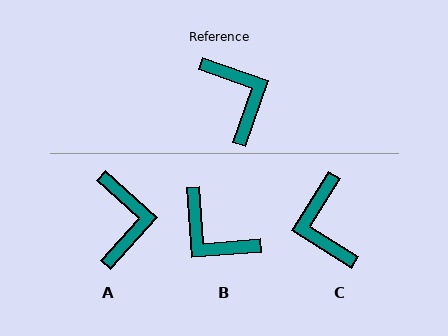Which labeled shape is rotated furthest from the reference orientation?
C, about 167 degrees away.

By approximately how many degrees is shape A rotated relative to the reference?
Approximately 23 degrees clockwise.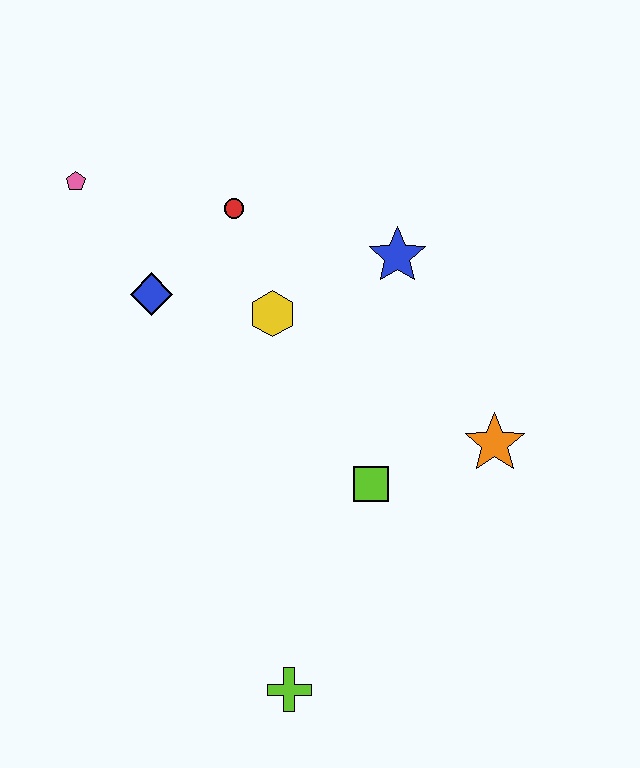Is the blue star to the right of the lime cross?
Yes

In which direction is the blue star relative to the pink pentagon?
The blue star is to the right of the pink pentagon.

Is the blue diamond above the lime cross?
Yes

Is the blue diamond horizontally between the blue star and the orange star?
No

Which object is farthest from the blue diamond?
The lime cross is farthest from the blue diamond.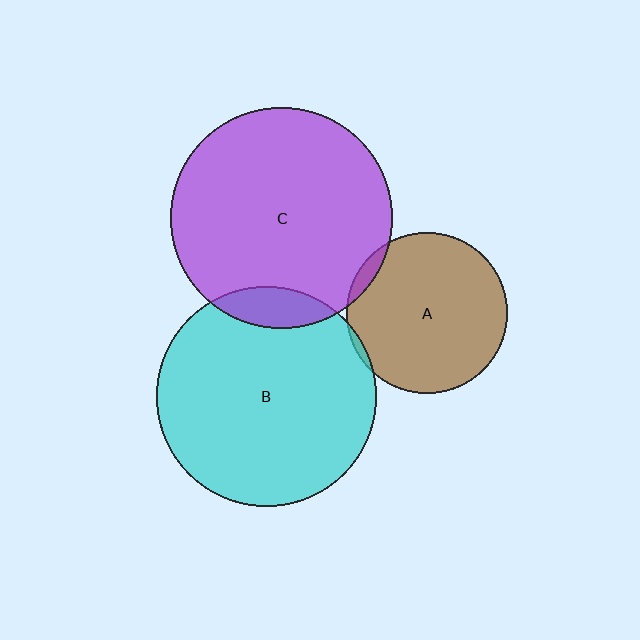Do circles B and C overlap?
Yes.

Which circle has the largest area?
Circle C (purple).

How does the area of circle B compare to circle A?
Approximately 1.9 times.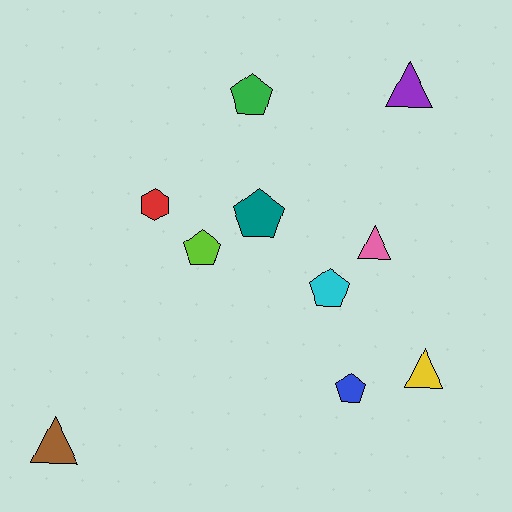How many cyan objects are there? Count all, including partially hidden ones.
There is 1 cyan object.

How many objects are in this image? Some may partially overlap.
There are 10 objects.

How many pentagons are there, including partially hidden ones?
There are 5 pentagons.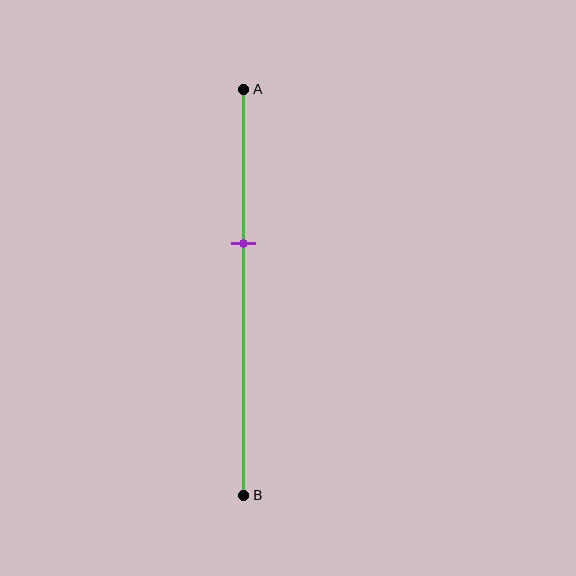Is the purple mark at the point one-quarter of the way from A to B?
No, the mark is at about 40% from A, not at the 25% one-quarter point.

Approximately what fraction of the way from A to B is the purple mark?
The purple mark is approximately 40% of the way from A to B.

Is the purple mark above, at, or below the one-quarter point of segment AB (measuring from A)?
The purple mark is below the one-quarter point of segment AB.